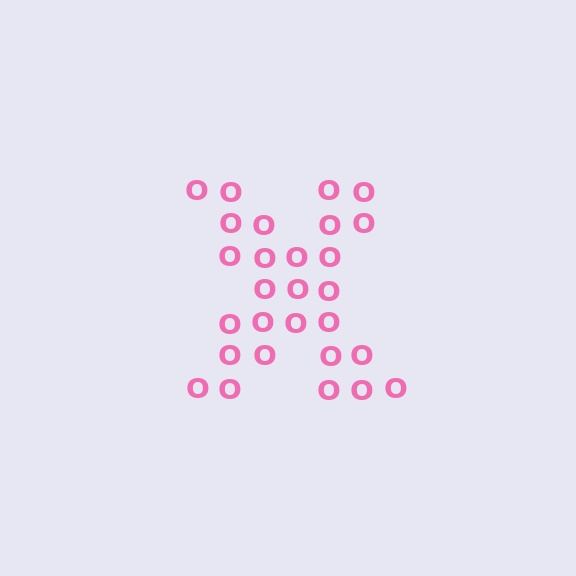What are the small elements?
The small elements are letter O's.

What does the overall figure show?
The overall figure shows the letter X.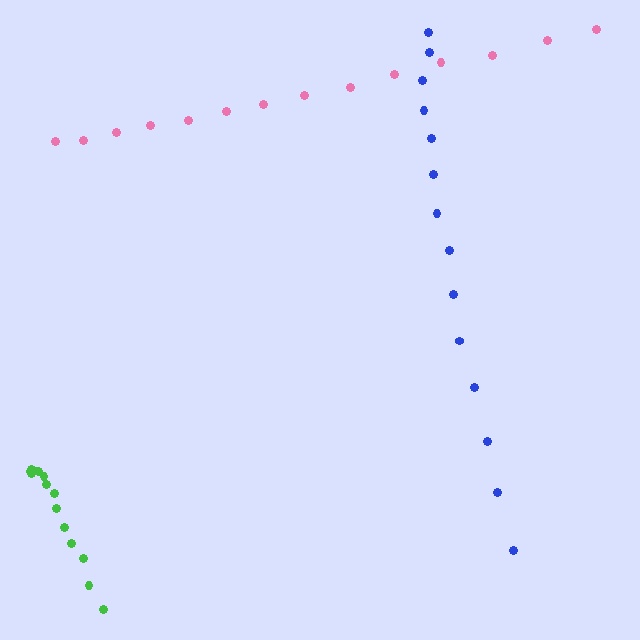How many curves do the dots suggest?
There are 3 distinct paths.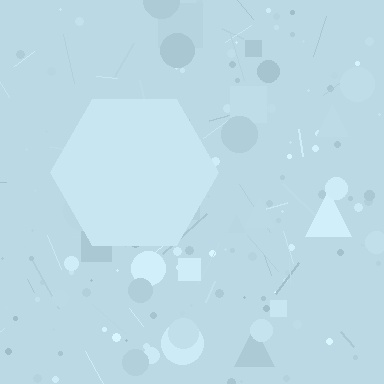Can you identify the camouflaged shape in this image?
The camouflaged shape is a hexagon.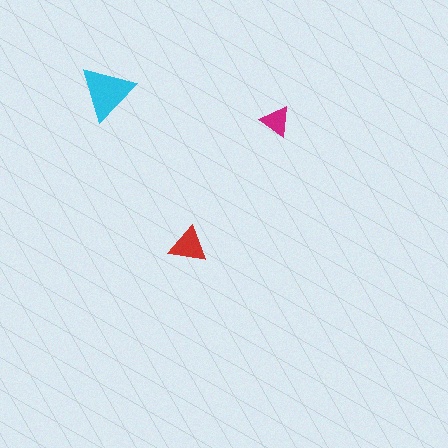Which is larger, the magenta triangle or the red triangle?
The red one.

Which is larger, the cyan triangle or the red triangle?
The cyan one.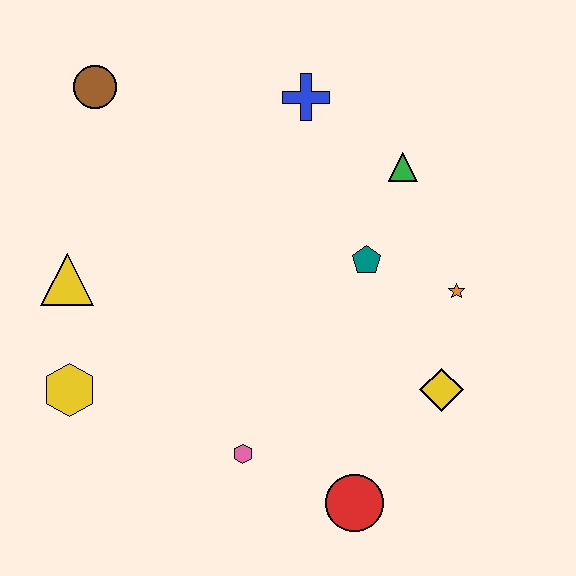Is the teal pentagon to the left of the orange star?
Yes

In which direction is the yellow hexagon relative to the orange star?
The yellow hexagon is to the left of the orange star.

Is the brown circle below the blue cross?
No